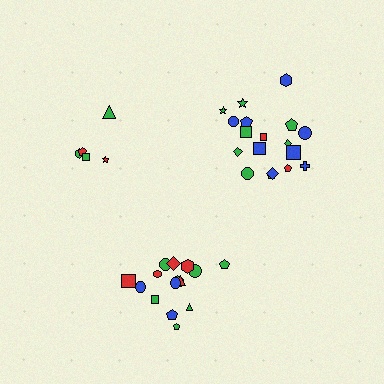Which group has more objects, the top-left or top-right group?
The top-right group.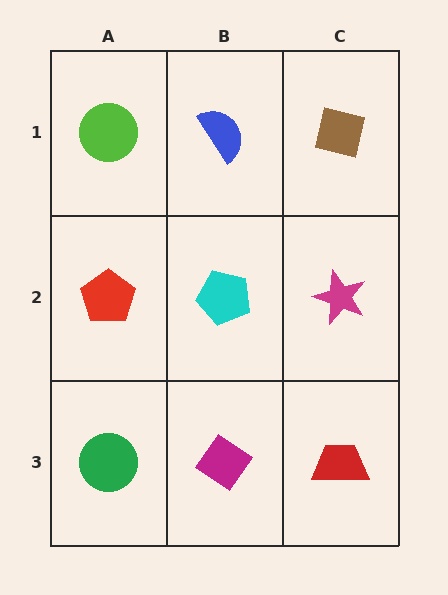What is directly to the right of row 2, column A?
A cyan pentagon.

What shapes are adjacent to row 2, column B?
A blue semicircle (row 1, column B), a magenta diamond (row 3, column B), a red pentagon (row 2, column A), a magenta star (row 2, column C).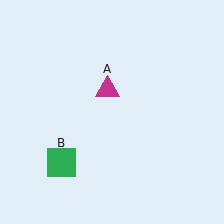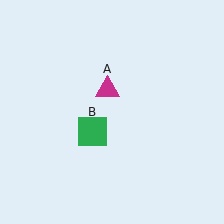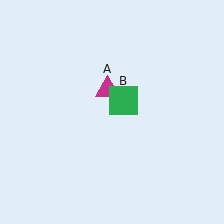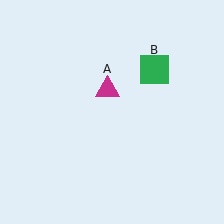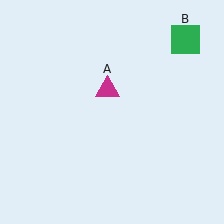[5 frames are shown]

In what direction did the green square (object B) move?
The green square (object B) moved up and to the right.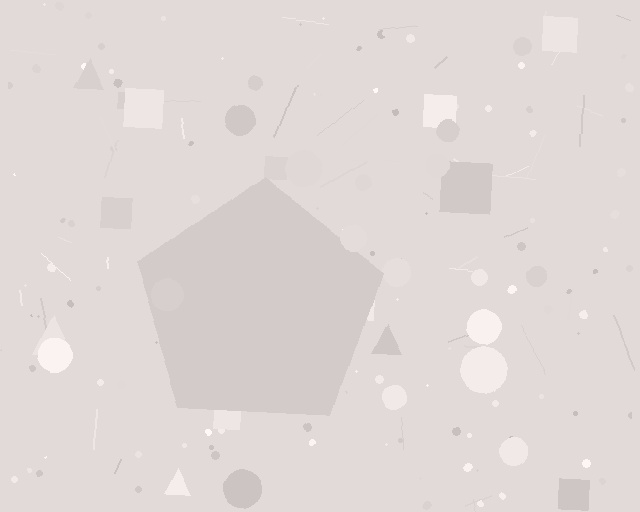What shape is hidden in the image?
A pentagon is hidden in the image.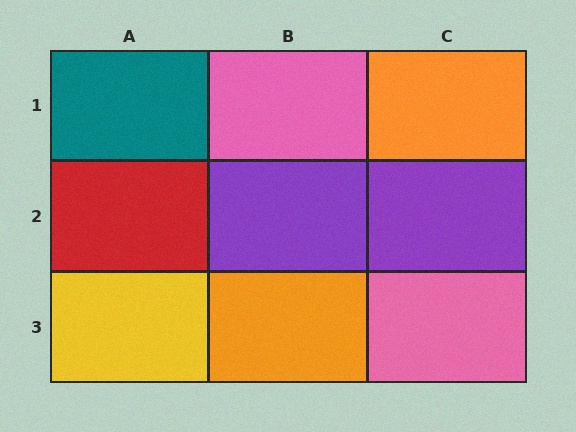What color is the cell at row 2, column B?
Purple.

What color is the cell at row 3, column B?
Orange.